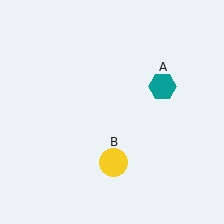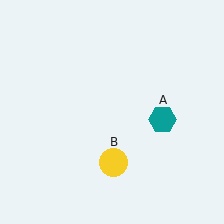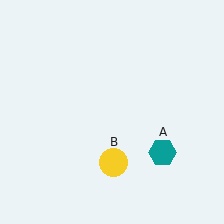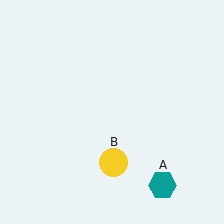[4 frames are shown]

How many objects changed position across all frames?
1 object changed position: teal hexagon (object A).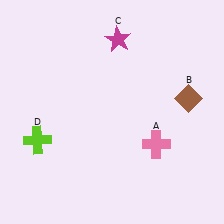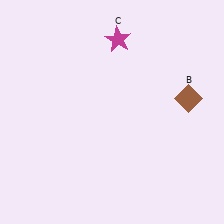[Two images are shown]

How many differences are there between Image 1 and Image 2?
There are 2 differences between the two images.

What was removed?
The lime cross (D), the pink cross (A) were removed in Image 2.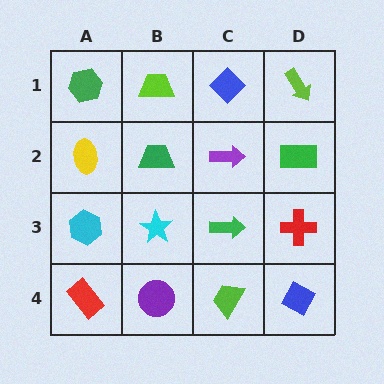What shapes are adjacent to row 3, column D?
A green rectangle (row 2, column D), a blue diamond (row 4, column D), a green arrow (row 3, column C).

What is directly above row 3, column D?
A green rectangle.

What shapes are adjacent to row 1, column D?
A green rectangle (row 2, column D), a blue diamond (row 1, column C).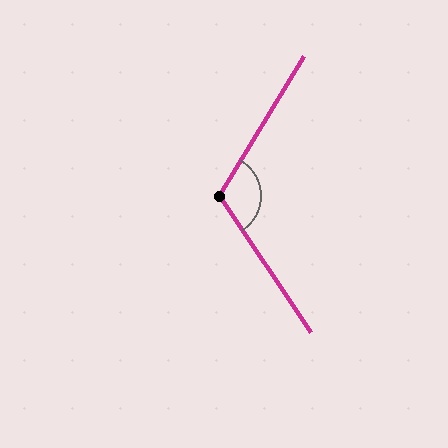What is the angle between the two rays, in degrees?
Approximately 115 degrees.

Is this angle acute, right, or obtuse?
It is obtuse.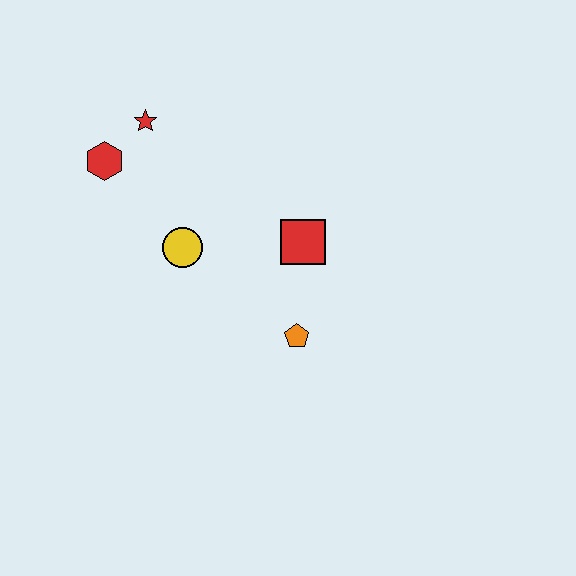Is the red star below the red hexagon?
No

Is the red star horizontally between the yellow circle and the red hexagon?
Yes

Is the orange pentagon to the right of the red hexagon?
Yes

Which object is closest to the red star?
The red hexagon is closest to the red star.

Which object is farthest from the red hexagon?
The orange pentagon is farthest from the red hexagon.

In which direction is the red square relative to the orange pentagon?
The red square is above the orange pentagon.